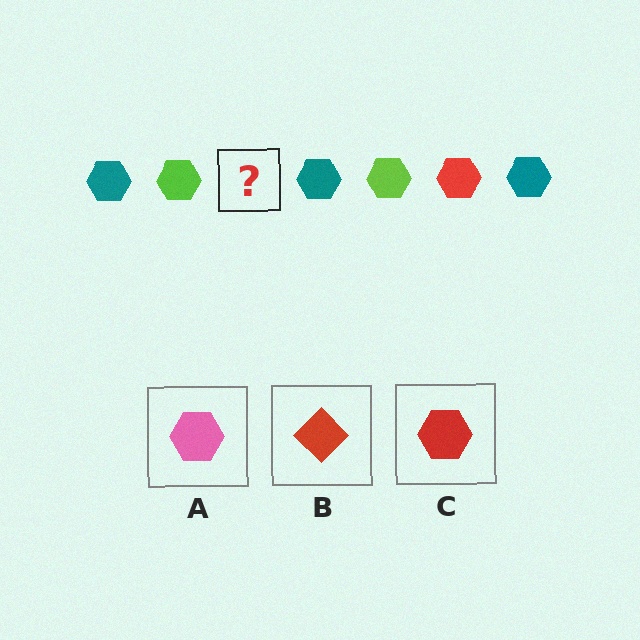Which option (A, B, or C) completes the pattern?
C.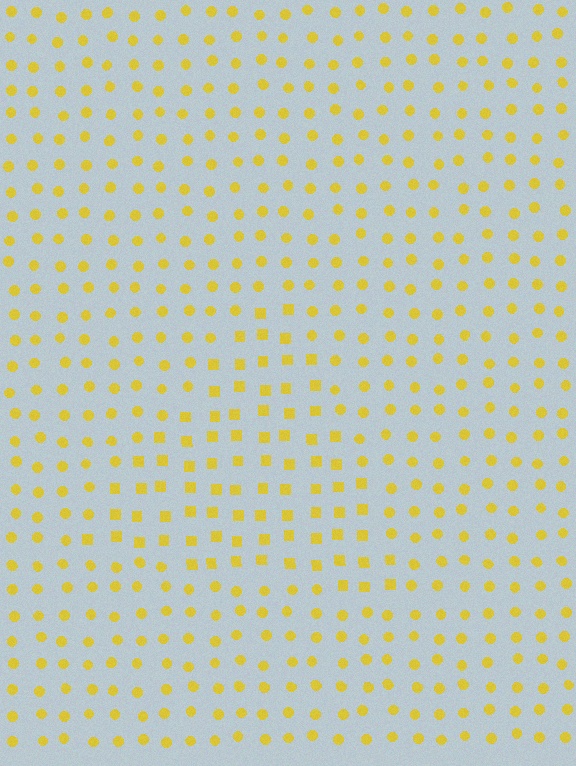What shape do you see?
I see a triangle.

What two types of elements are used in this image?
The image uses squares inside the triangle region and circles outside it.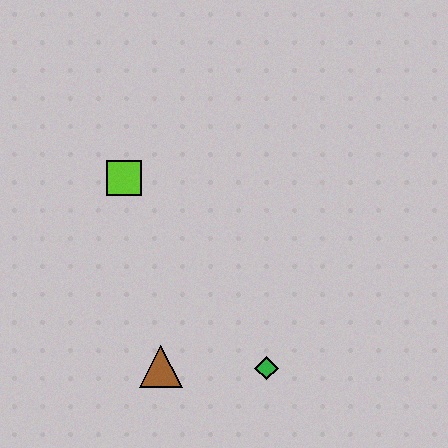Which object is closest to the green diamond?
The brown triangle is closest to the green diamond.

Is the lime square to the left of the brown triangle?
Yes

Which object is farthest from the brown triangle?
The lime square is farthest from the brown triangle.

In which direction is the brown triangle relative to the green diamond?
The brown triangle is to the left of the green diamond.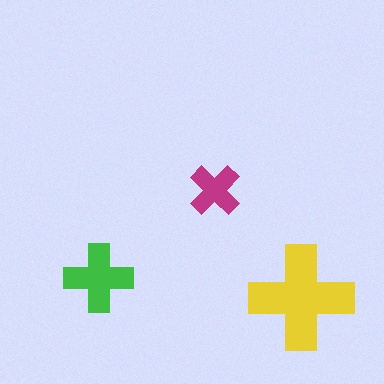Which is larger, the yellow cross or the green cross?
The yellow one.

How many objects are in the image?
There are 3 objects in the image.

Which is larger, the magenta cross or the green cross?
The green one.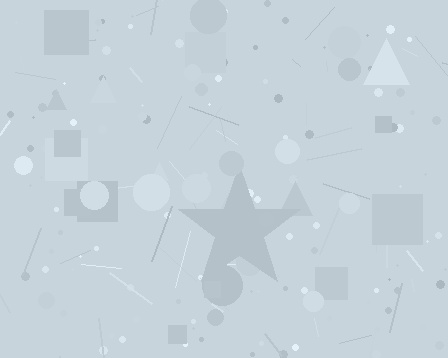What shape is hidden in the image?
A star is hidden in the image.